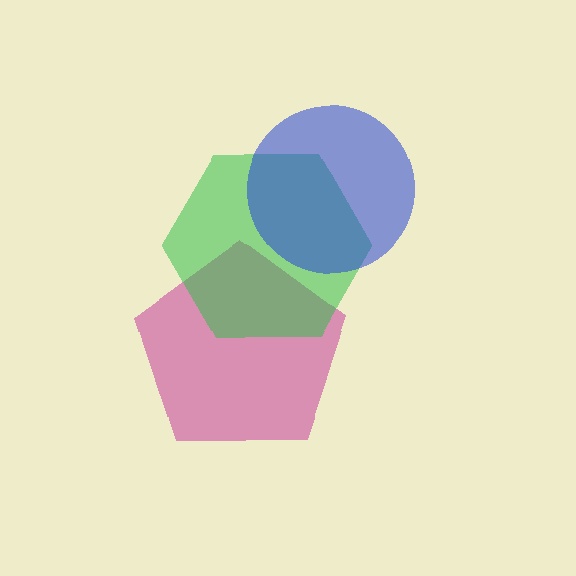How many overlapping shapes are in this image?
There are 3 overlapping shapes in the image.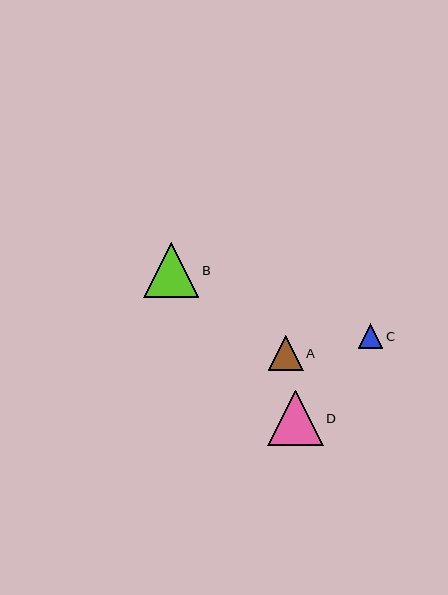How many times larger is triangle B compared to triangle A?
Triangle B is approximately 1.6 times the size of triangle A.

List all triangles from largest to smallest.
From largest to smallest: D, B, A, C.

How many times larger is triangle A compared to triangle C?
Triangle A is approximately 1.4 times the size of triangle C.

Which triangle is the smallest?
Triangle C is the smallest with a size of approximately 25 pixels.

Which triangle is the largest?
Triangle D is the largest with a size of approximately 56 pixels.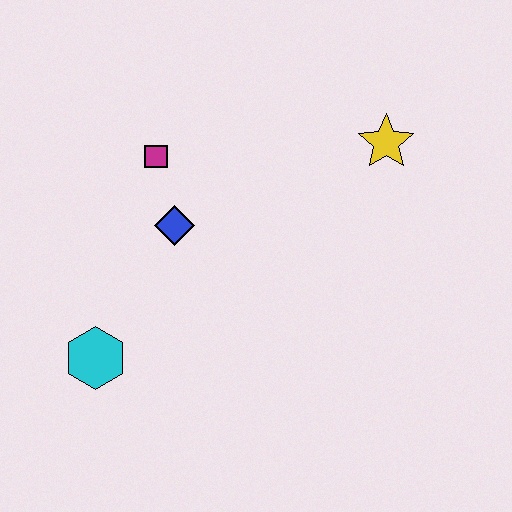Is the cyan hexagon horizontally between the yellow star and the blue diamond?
No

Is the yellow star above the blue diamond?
Yes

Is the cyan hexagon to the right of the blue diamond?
No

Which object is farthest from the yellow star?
The cyan hexagon is farthest from the yellow star.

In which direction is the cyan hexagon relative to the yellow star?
The cyan hexagon is to the left of the yellow star.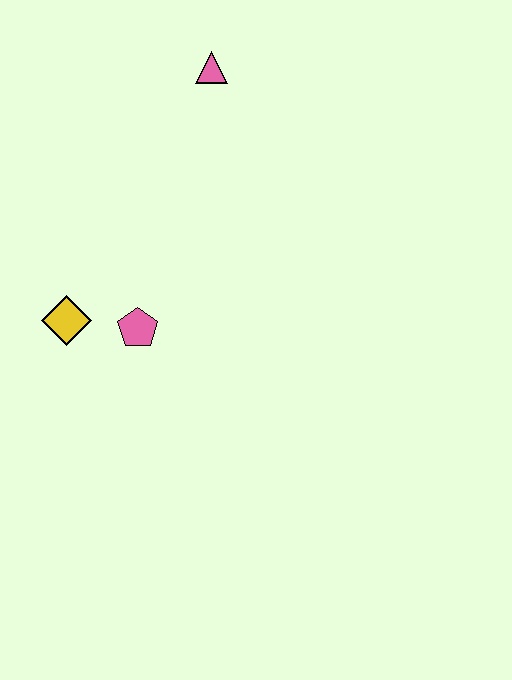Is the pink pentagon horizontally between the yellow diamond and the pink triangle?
Yes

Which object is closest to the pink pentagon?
The yellow diamond is closest to the pink pentagon.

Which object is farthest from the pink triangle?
The yellow diamond is farthest from the pink triangle.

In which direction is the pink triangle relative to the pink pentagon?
The pink triangle is above the pink pentagon.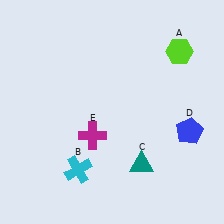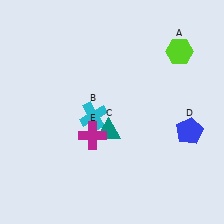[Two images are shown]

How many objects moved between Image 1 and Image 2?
2 objects moved between the two images.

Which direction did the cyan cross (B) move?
The cyan cross (B) moved up.